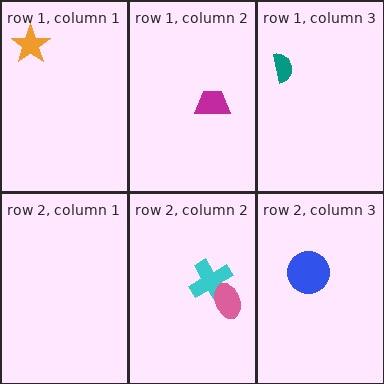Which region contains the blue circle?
The row 2, column 3 region.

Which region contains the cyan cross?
The row 2, column 2 region.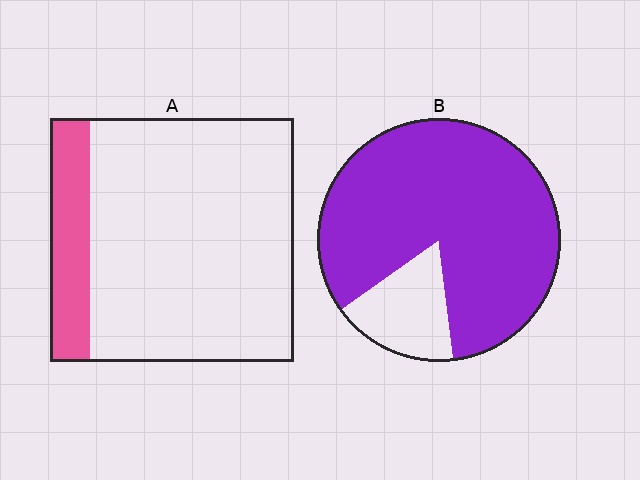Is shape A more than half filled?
No.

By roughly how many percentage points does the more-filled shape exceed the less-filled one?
By roughly 65 percentage points (B over A).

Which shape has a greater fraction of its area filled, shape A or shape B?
Shape B.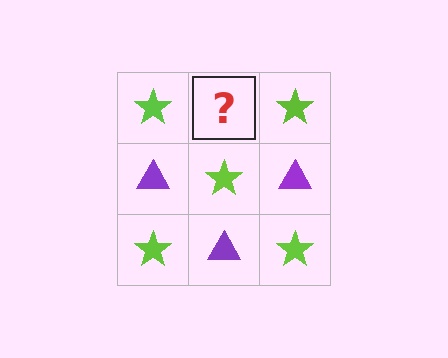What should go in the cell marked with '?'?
The missing cell should contain a purple triangle.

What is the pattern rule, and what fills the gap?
The rule is that it alternates lime star and purple triangle in a checkerboard pattern. The gap should be filled with a purple triangle.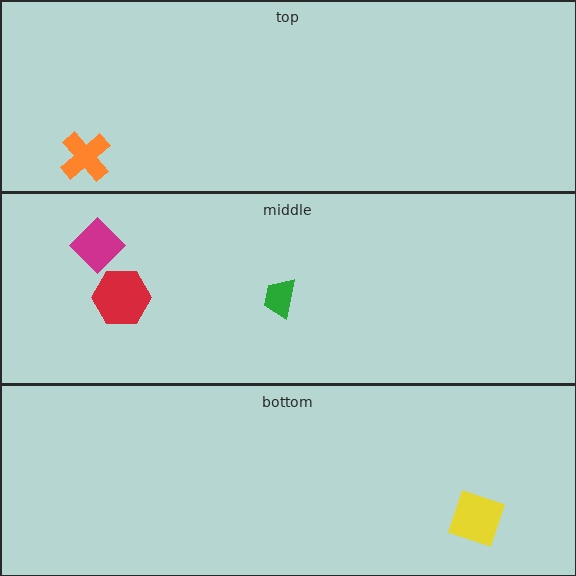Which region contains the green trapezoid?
The middle region.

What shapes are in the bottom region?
The yellow square.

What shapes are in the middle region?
The green trapezoid, the red hexagon, the magenta diamond.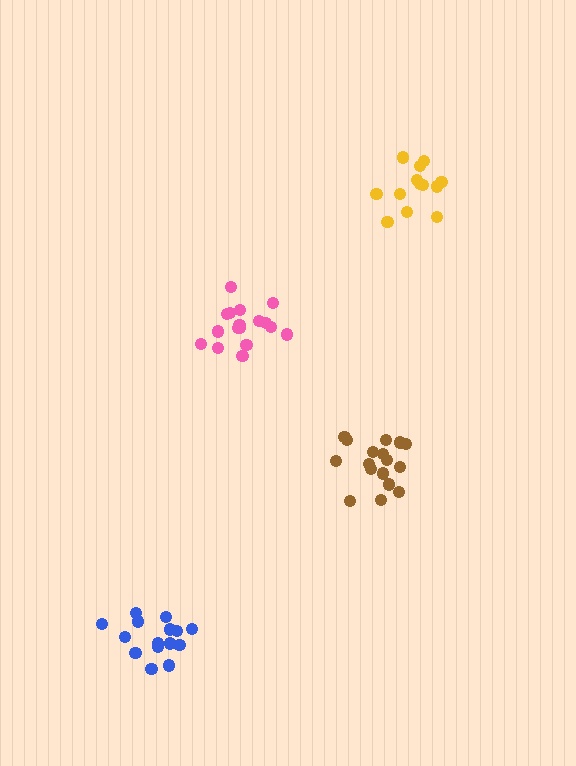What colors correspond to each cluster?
The clusters are colored: blue, brown, yellow, pink.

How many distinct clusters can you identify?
There are 4 distinct clusters.